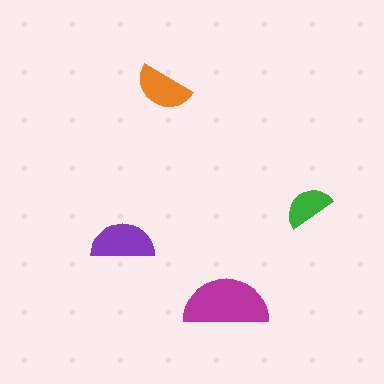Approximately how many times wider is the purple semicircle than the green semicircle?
About 1.5 times wider.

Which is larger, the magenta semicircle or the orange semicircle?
The magenta one.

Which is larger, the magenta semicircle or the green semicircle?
The magenta one.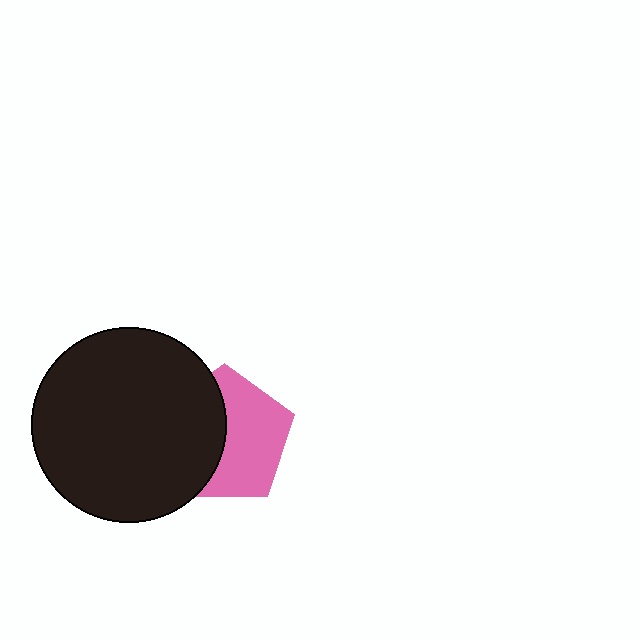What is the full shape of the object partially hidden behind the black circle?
The partially hidden object is a pink pentagon.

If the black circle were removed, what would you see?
You would see the complete pink pentagon.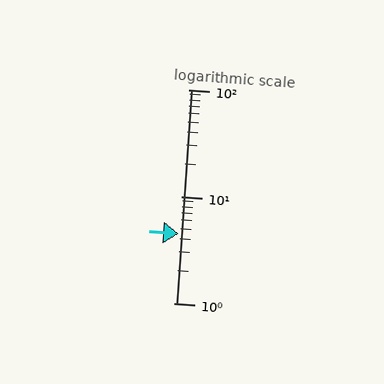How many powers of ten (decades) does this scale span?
The scale spans 2 decades, from 1 to 100.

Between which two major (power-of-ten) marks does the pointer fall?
The pointer is between 1 and 10.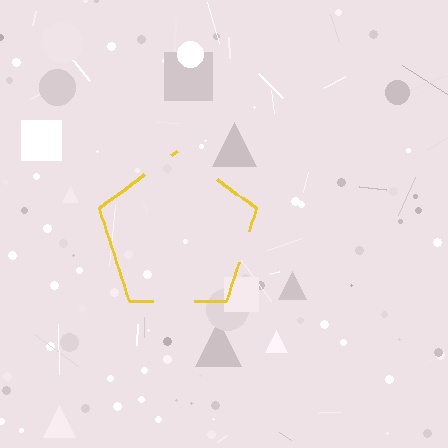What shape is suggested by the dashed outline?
The dashed outline suggests a pentagon.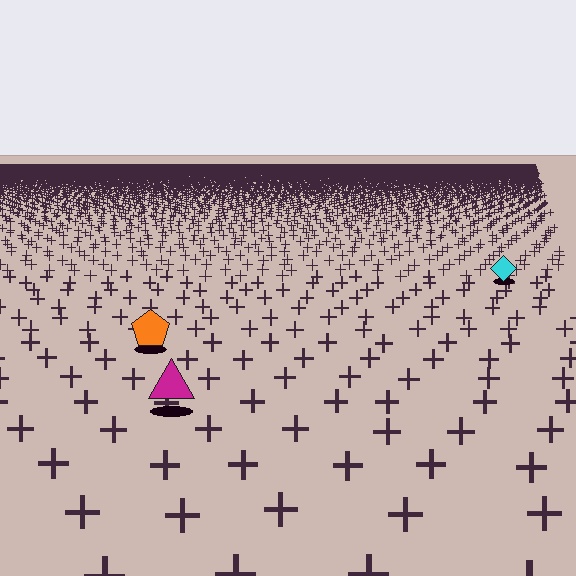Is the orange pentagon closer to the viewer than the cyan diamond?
Yes. The orange pentagon is closer — you can tell from the texture gradient: the ground texture is coarser near it.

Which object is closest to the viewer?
The magenta triangle is closest. The texture marks near it are larger and more spread out.